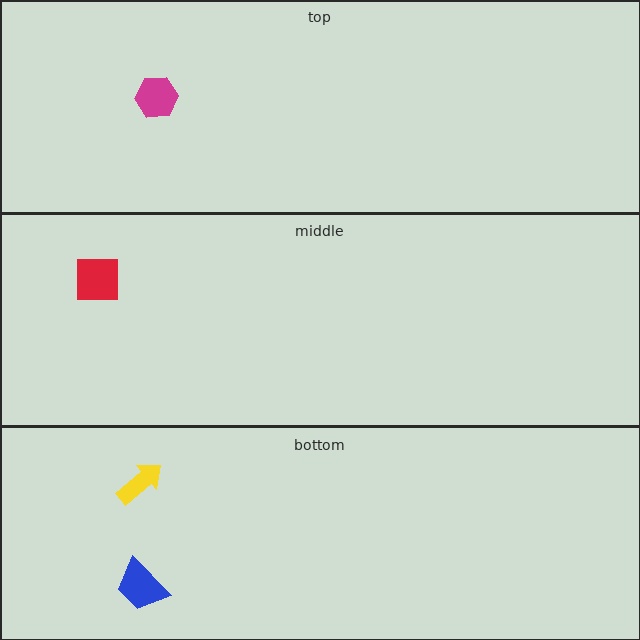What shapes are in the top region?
The magenta hexagon.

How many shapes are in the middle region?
1.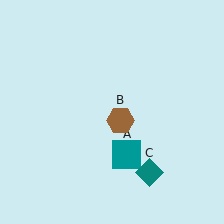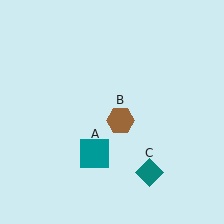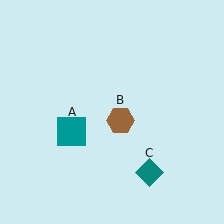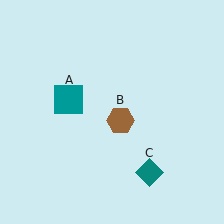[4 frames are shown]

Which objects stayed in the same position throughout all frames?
Brown hexagon (object B) and teal diamond (object C) remained stationary.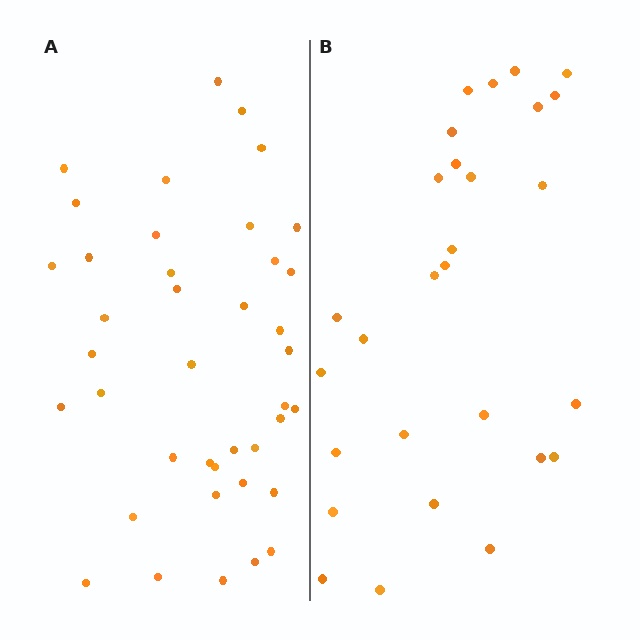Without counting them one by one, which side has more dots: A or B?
Region A (the left region) has more dots.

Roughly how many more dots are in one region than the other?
Region A has roughly 12 or so more dots than region B.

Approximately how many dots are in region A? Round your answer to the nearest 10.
About 40 dots.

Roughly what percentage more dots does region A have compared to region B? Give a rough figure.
About 45% more.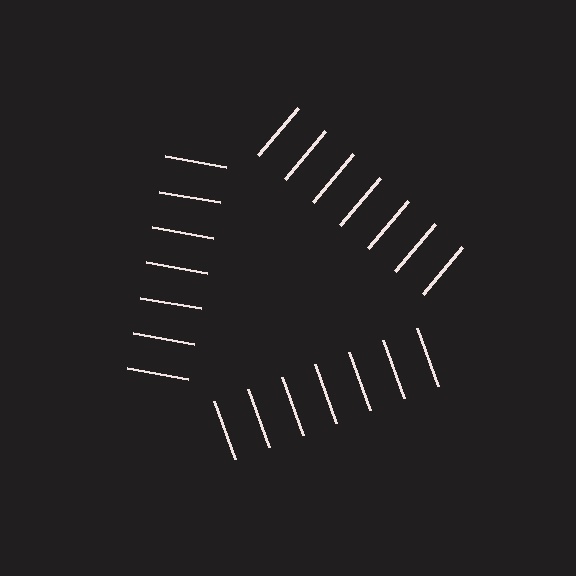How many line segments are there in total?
21 — 7 along each of the 3 edges.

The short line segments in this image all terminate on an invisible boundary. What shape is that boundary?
An illusory triangle — the line segments terminate on its edges but no continuous stroke is drawn.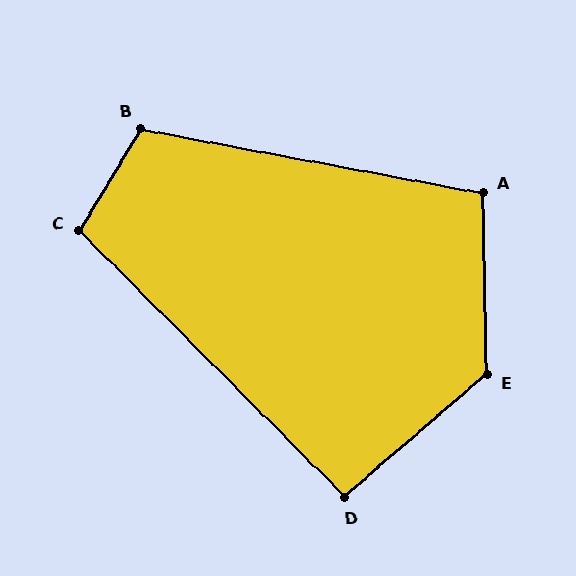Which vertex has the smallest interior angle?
D, at approximately 94 degrees.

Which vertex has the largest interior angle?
E, at approximately 130 degrees.